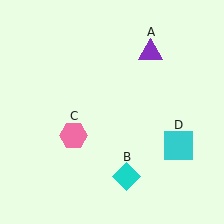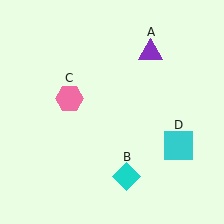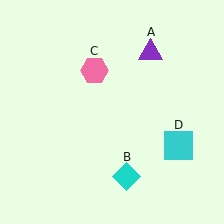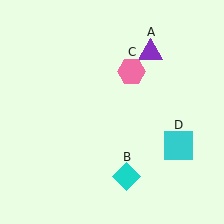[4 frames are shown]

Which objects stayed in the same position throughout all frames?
Purple triangle (object A) and cyan diamond (object B) and cyan square (object D) remained stationary.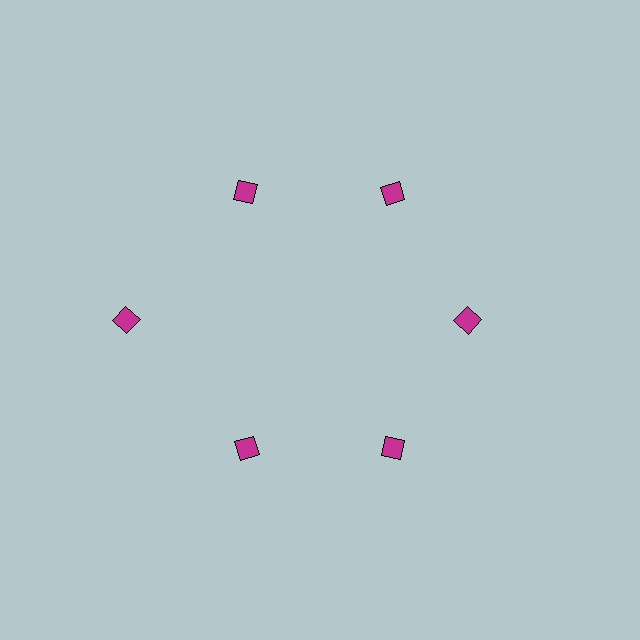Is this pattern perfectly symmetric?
No. The 6 magenta diamonds are arranged in a ring, but one element near the 9 o'clock position is pushed outward from the center, breaking the 6-fold rotational symmetry.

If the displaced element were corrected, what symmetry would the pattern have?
It would have 6-fold rotational symmetry — the pattern would map onto itself every 60 degrees.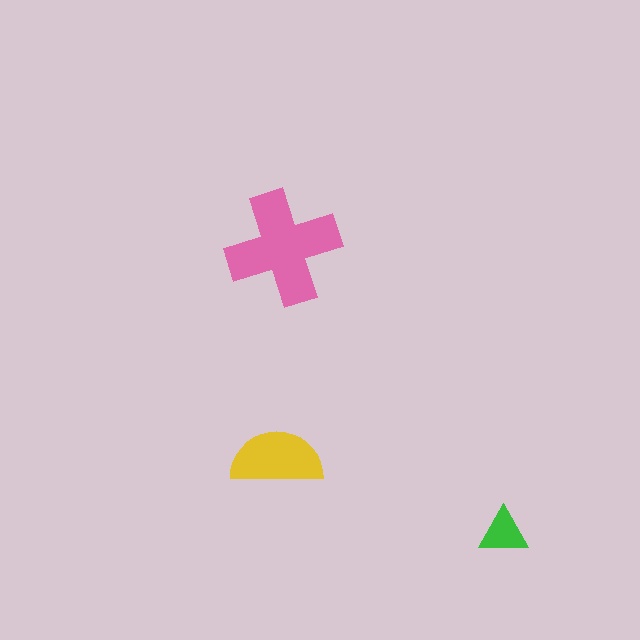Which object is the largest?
The pink cross.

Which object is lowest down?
The green triangle is bottommost.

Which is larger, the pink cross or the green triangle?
The pink cross.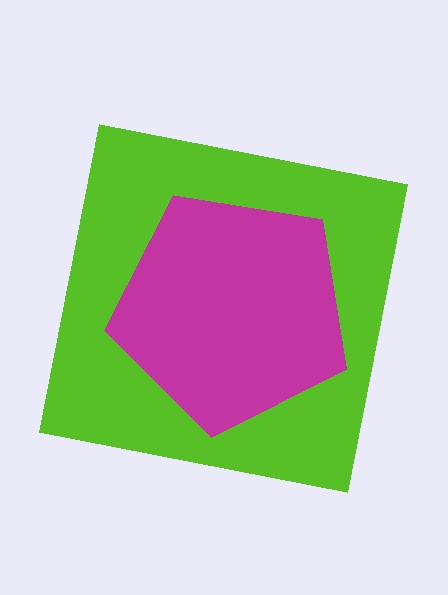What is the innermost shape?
The magenta pentagon.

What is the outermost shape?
The lime square.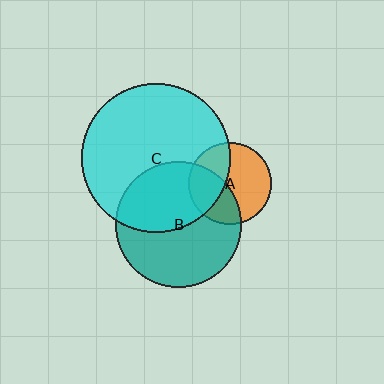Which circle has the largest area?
Circle C (cyan).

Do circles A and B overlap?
Yes.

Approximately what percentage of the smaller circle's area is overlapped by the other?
Approximately 40%.